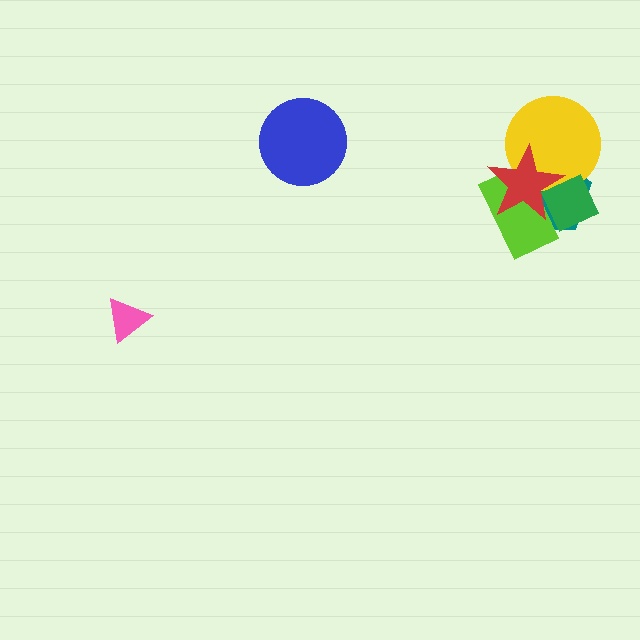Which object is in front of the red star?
The green diamond is in front of the red star.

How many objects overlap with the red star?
4 objects overlap with the red star.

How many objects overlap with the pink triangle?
0 objects overlap with the pink triangle.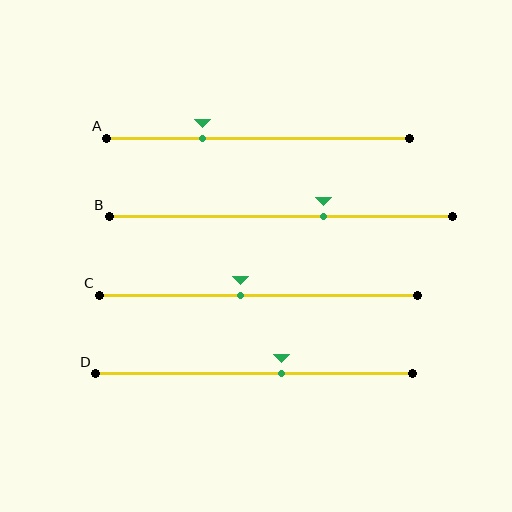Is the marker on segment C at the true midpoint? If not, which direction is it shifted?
No, the marker on segment C is shifted to the left by about 6% of the segment length.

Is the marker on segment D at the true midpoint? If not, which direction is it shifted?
No, the marker on segment D is shifted to the right by about 9% of the segment length.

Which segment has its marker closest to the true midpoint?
Segment C has its marker closest to the true midpoint.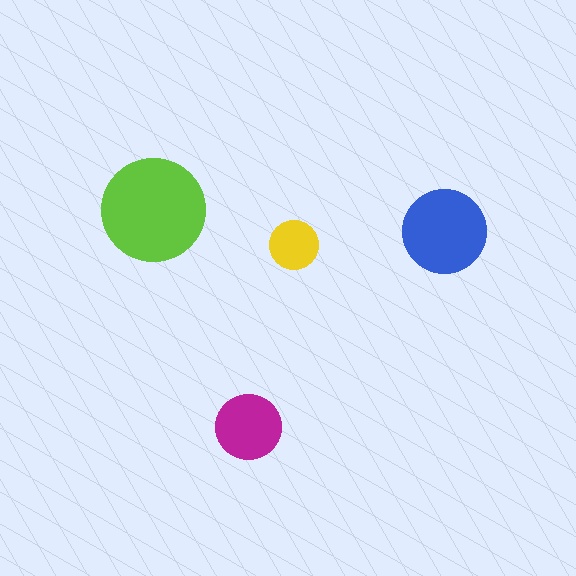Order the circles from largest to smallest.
the lime one, the blue one, the magenta one, the yellow one.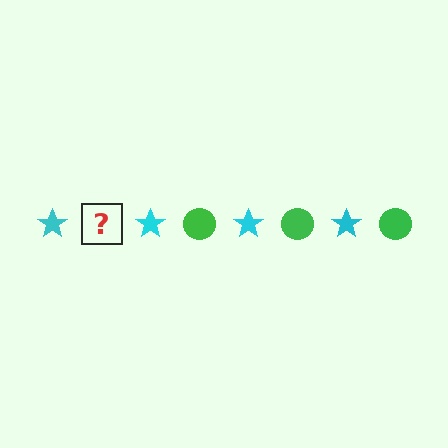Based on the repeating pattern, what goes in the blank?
The blank should be a green circle.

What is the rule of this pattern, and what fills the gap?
The rule is that the pattern alternates between cyan star and green circle. The gap should be filled with a green circle.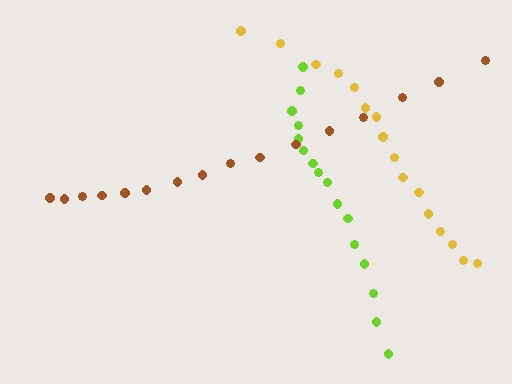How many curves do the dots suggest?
There are 3 distinct paths.